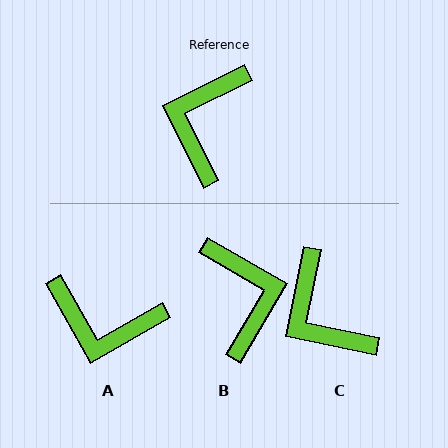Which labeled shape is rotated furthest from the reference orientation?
B, about 147 degrees away.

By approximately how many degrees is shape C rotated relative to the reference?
Approximately 52 degrees counter-clockwise.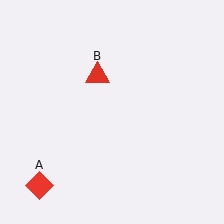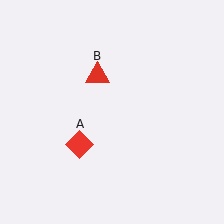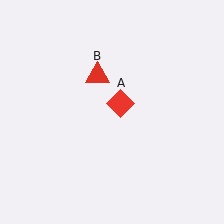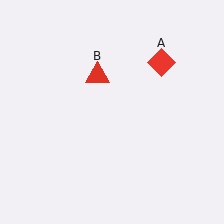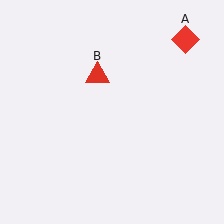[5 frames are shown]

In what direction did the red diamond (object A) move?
The red diamond (object A) moved up and to the right.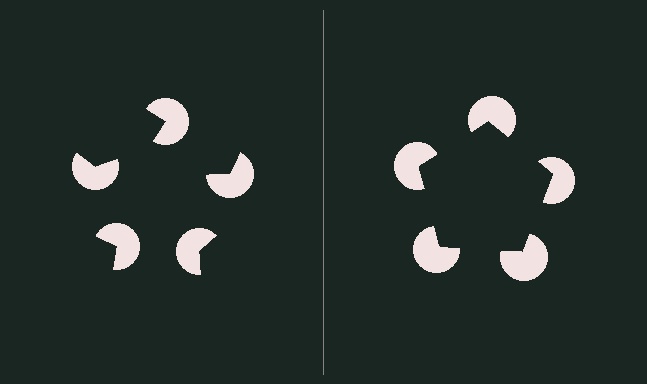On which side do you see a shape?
An illusory pentagon appears on the right side. On the left side the wedge cuts are rotated, so no coherent shape forms.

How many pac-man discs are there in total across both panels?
10 — 5 on each side.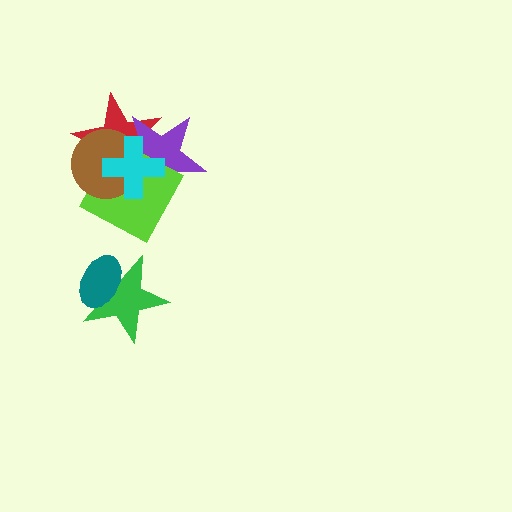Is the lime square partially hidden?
Yes, it is partially covered by another shape.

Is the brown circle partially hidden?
Yes, it is partially covered by another shape.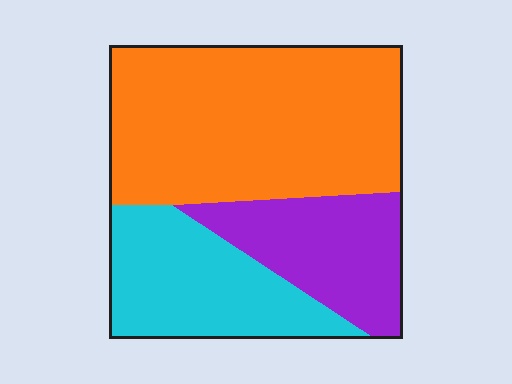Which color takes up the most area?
Orange, at roughly 55%.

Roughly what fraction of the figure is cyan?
Cyan covers roughly 25% of the figure.